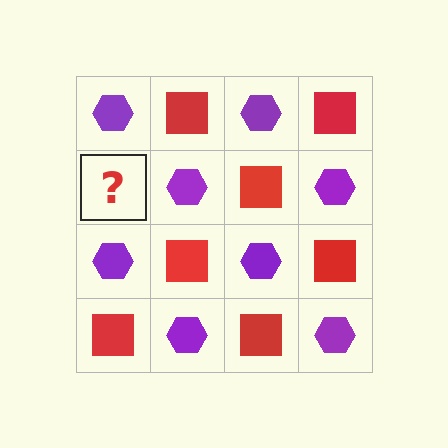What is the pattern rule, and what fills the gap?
The rule is that it alternates purple hexagon and red square in a checkerboard pattern. The gap should be filled with a red square.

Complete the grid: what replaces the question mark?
The question mark should be replaced with a red square.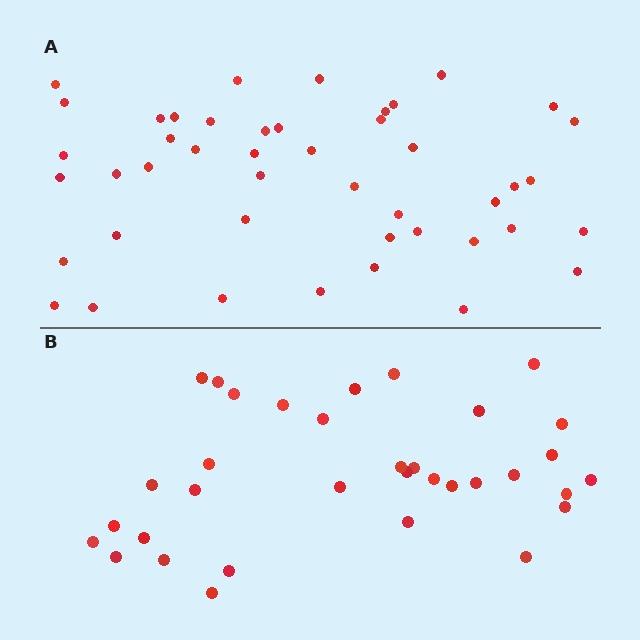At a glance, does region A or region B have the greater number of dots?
Region A (the top region) has more dots.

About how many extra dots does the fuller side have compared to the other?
Region A has roughly 12 or so more dots than region B.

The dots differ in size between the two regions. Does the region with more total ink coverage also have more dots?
No. Region B has more total ink coverage because its dots are larger, but region A actually contains more individual dots. Total area can be misleading — the number of items is what matters here.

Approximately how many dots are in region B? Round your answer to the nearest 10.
About 30 dots. (The exact count is 34, which rounds to 30.)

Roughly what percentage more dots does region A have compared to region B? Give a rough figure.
About 30% more.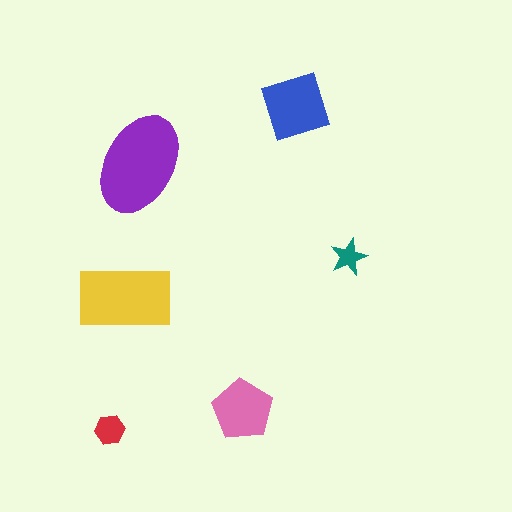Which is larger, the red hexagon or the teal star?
The red hexagon.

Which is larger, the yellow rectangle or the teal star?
The yellow rectangle.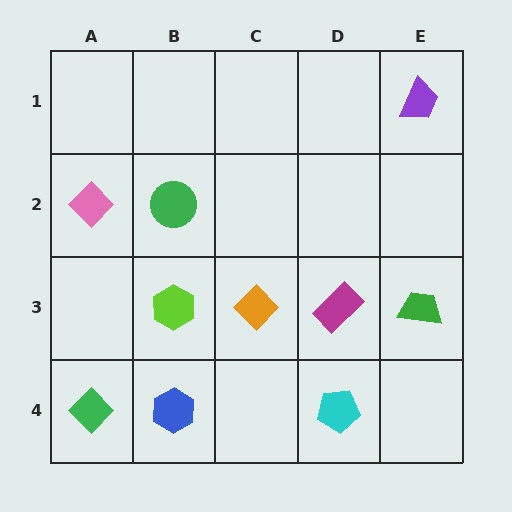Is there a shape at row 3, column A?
No, that cell is empty.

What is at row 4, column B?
A blue hexagon.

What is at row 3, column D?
A magenta rectangle.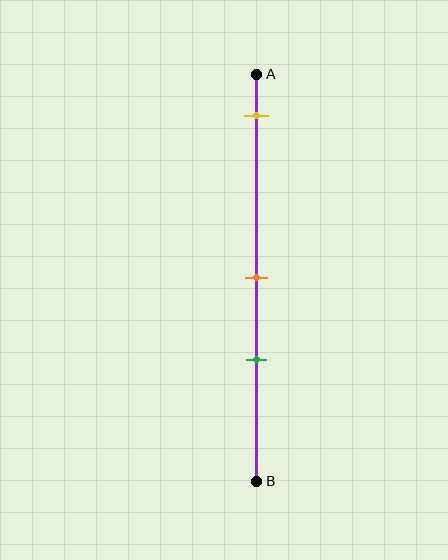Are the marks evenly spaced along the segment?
No, the marks are not evenly spaced.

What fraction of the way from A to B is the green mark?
The green mark is approximately 70% (0.7) of the way from A to B.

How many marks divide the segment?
There are 3 marks dividing the segment.